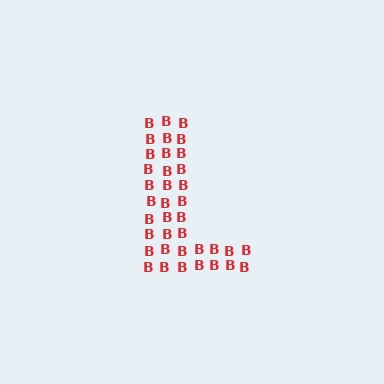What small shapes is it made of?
It is made of small letter B's.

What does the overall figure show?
The overall figure shows the letter L.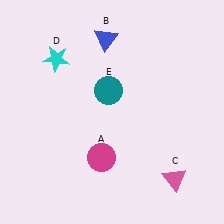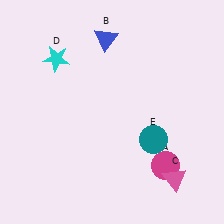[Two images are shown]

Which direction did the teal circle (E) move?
The teal circle (E) moved down.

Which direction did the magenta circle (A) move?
The magenta circle (A) moved right.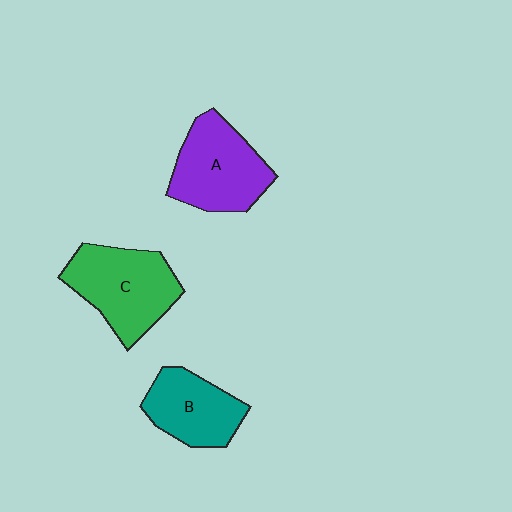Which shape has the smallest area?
Shape B (teal).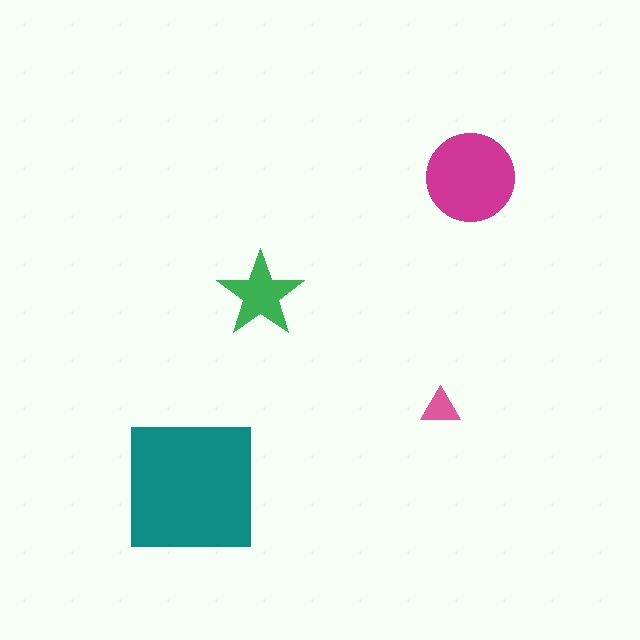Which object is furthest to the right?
The magenta circle is rightmost.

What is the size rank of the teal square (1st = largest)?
1st.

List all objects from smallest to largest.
The pink triangle, the green star, the magenta circle, the teal square.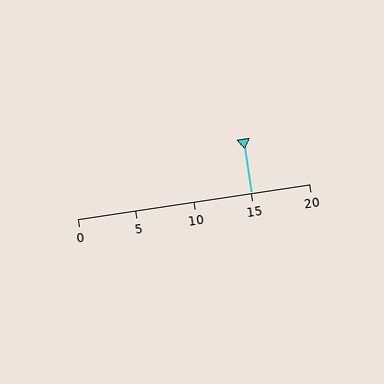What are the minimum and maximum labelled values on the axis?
The axis runs from 0 to 20.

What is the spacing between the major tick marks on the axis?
The major ticks are spaced 5 apart.